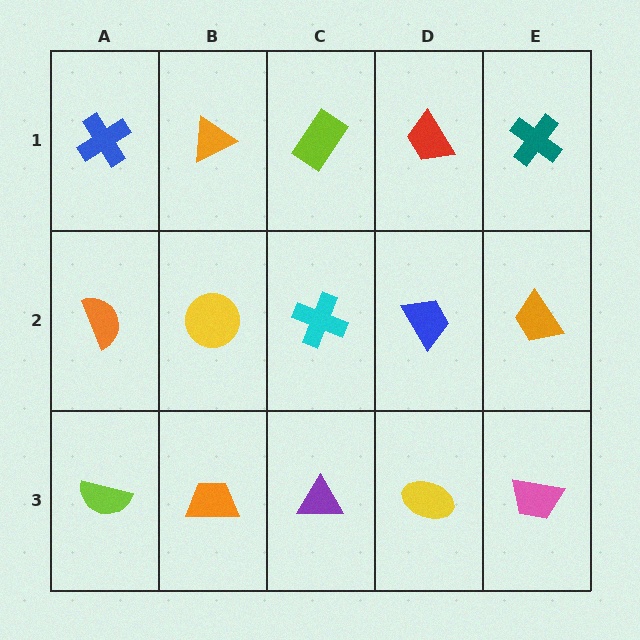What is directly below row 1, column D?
A blue trapezoid.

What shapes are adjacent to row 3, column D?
A blue trapezoid (row 2, column D), a purple triangle (row 3, column C), a pink trapezoid (row 3, column E).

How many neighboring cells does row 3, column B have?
3.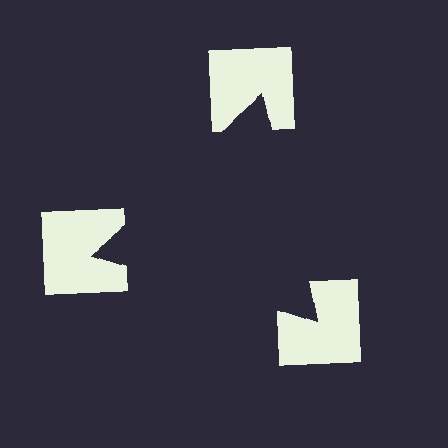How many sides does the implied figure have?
3 sides.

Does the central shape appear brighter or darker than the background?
It typically appears slightly darker than the background, even though no actual brightness change is drawn.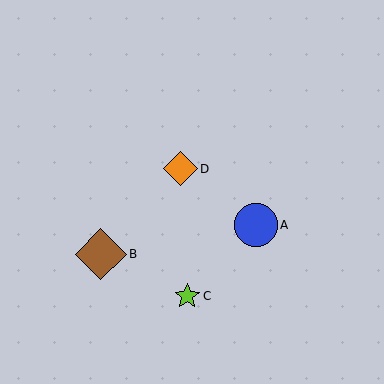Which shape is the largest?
The brown diamond (labeled B) is the largest.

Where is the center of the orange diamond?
The center of the orange diamond is at (180, 169).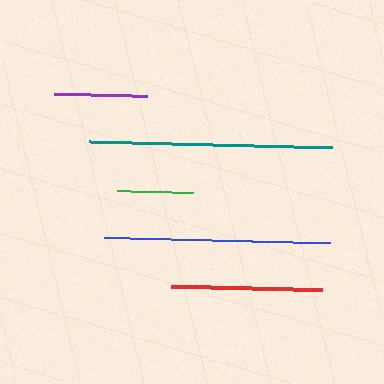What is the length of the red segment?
The red segment is approximately 150 pixels long.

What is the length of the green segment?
The green segment is approximately 76 pixels long.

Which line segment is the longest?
The teal line is the longest at approximately 243 pixels.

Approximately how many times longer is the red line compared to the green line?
The red line is approximately 2.0 times the length of the green line.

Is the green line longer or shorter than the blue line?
The blue line is longer than the green line.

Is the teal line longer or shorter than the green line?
The teal line is longer than the green line.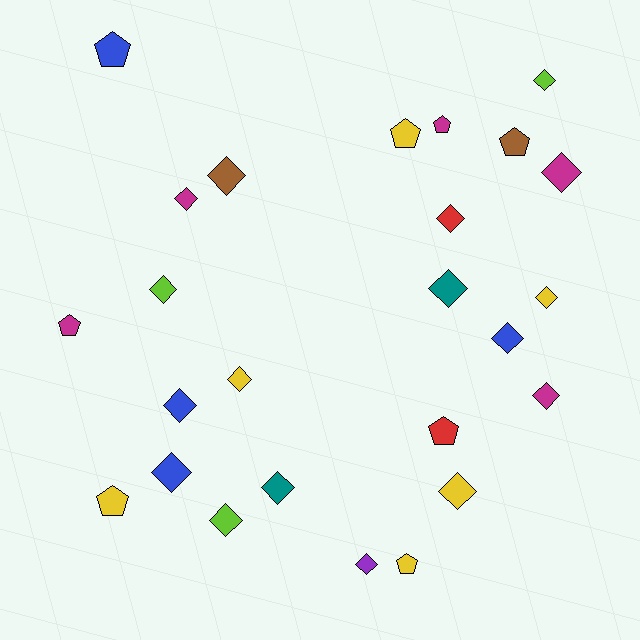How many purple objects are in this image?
There is 1 purple object.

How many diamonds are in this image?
There are 17 diamonds.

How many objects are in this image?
There are 25 objects.